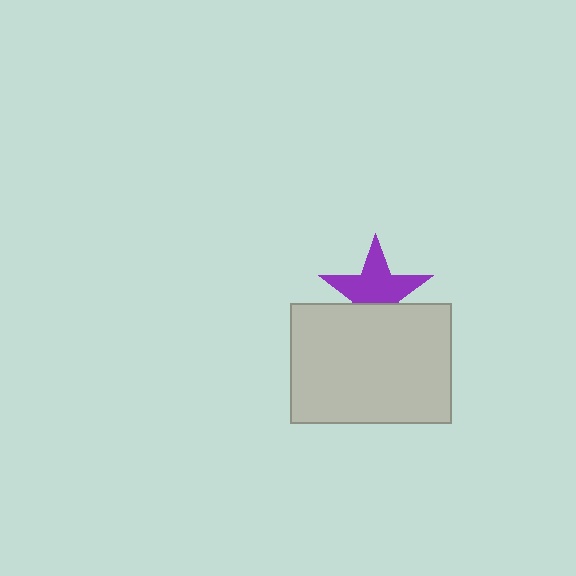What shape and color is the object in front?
The object in front is a light gray rectangle.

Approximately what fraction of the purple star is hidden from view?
Roughly 35% of the purple star is hidden behind the light gray rectangle.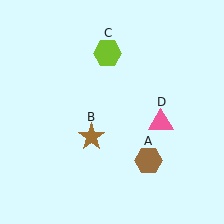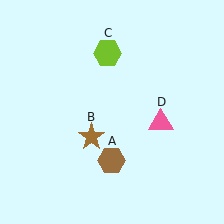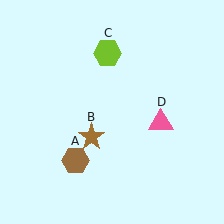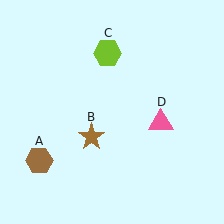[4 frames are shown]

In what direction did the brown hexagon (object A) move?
The brown hexagon (object A) moved left.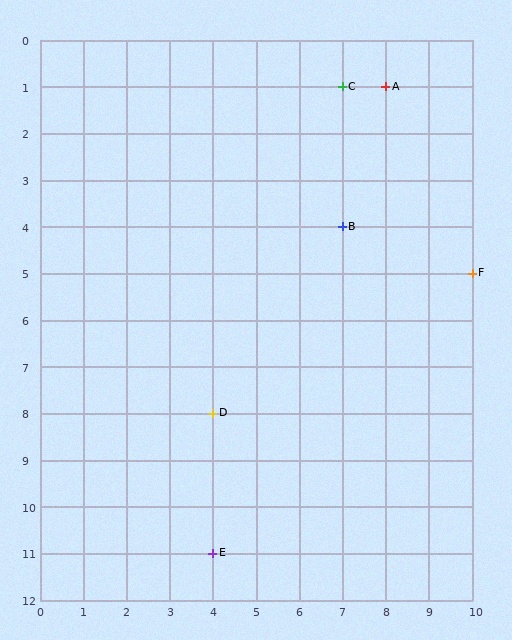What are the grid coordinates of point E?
Point E is at grid coordinates (4, 11).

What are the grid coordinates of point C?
Point C is at grid coordinates (7, 1).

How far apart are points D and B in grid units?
Points D and B are 3 columns and 4 rows apart (about 5.0 grid units diagonally).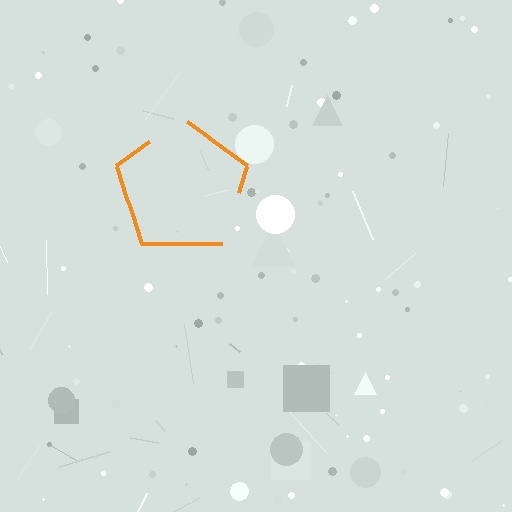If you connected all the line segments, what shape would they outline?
They would outline a pentagon.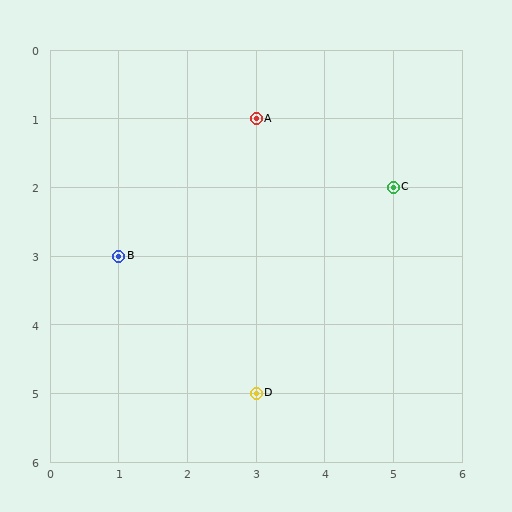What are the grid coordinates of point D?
Point D is at grid coordinates (3, 5).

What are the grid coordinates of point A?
Point A is at grid coordinates (3, 1).